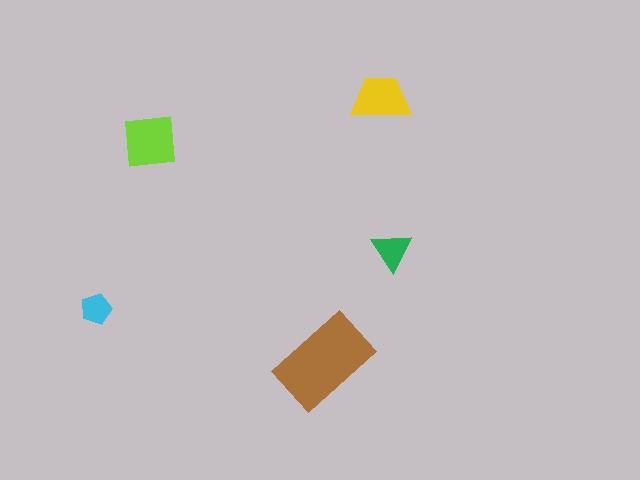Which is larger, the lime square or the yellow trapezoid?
The lime square.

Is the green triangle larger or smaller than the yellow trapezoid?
Smaller.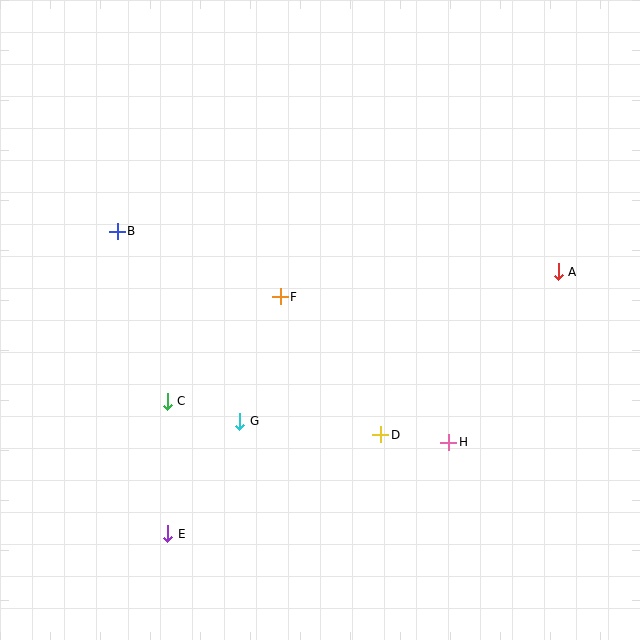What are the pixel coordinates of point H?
Point H is at (449, 442).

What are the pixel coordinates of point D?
Point D is at (381, 435).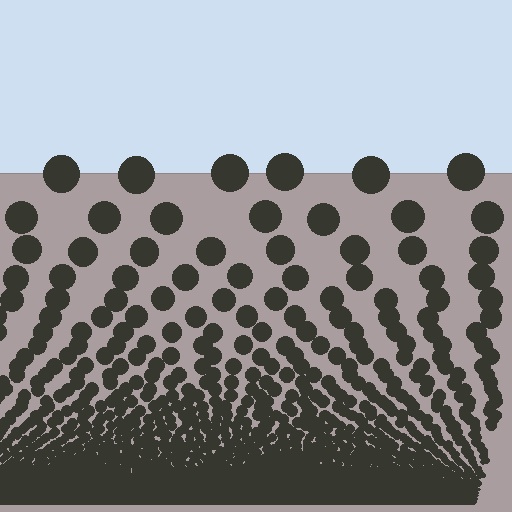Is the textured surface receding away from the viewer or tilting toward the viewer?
The surface appears to tilt toward the viewer. Texture elements get larger and sparser toward the top.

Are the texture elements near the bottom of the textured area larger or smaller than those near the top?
Smaller. The gradient is inverted — elements near the bottom are smaller and denser.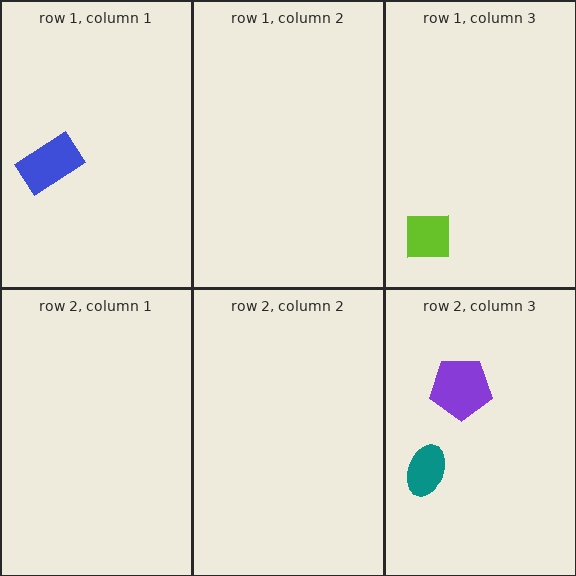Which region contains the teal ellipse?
The row 2, column 3 region.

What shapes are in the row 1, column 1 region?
The blue rectangle.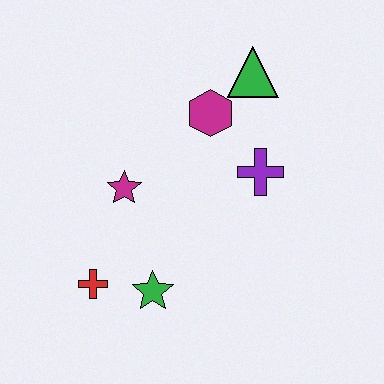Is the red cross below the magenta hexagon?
Yes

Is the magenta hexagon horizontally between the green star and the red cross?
No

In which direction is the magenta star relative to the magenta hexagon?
The magenta star is to the left of the magenta hexagon.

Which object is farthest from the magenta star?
The green triangle is farthest from the magenta star.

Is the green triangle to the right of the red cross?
Yes